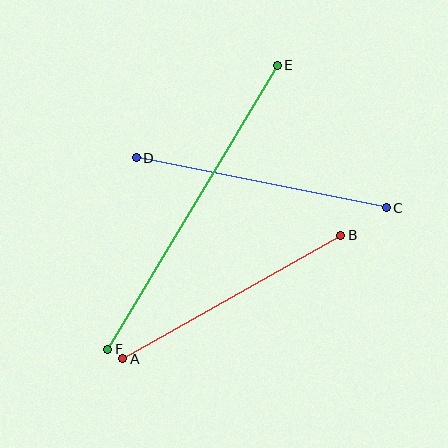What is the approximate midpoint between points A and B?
The midpoint is at approximately (232, 297) pixels.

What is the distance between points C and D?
The distance is approximately 255 pixels.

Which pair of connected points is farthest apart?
Points E and F are farthest apart.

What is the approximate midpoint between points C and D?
The midpoint is at approximately (261, 183) pixels.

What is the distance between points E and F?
The distance is approximately 331 pixels.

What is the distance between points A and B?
The distance is approximately 251 pixels.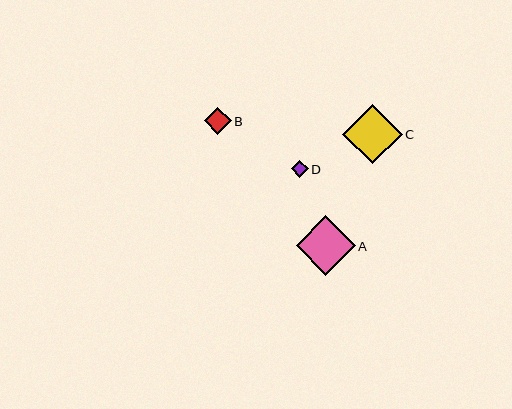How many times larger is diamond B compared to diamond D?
Diamond B is approximately 1.6 times the size of diamond D.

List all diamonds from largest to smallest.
From largest to smallest: C, A, B, D.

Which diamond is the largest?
Diamond C is the largest with a size of approximately 60 pixels.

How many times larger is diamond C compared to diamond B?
Diamond C is approximately 2.2 times the size of diamond B.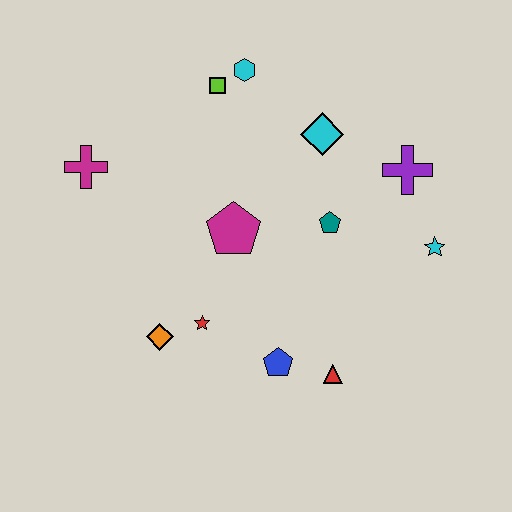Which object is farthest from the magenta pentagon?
The cyan star is farthest from the magenta pentagon.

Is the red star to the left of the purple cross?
Yes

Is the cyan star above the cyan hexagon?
No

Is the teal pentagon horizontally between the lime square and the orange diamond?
No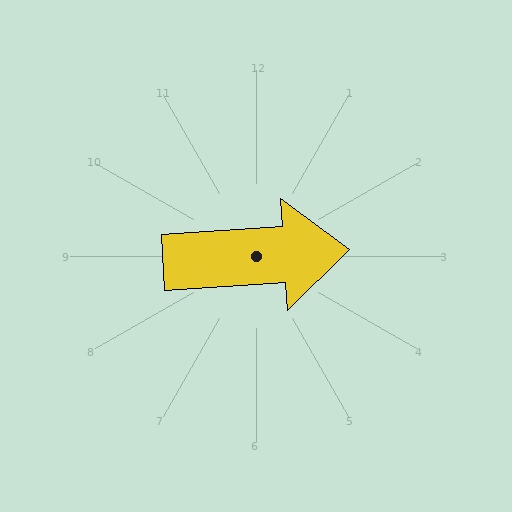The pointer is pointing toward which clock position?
Roughly 3 o'clock.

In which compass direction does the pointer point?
East.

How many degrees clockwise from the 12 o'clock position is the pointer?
Approximately 86 degrees.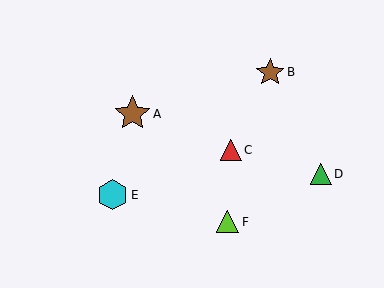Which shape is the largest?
The brown star (labeled A) is the largest.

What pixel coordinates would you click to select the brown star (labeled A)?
Click at (132, 114) to select the brown star A.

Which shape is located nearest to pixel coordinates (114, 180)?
The cyan hexagon (labeled E) at (113, 195) is nearest to that location.